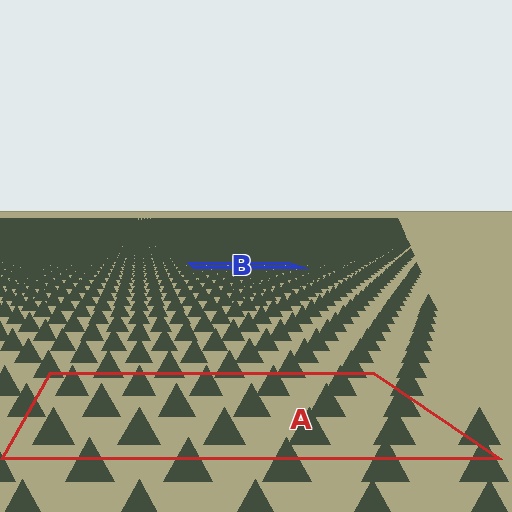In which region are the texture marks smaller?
The texture marks are smaller in region B, because it is farther away.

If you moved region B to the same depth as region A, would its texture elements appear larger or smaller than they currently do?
They would appear larger. At a closer depth, the same texture elements are projected at a bigger on-screen size.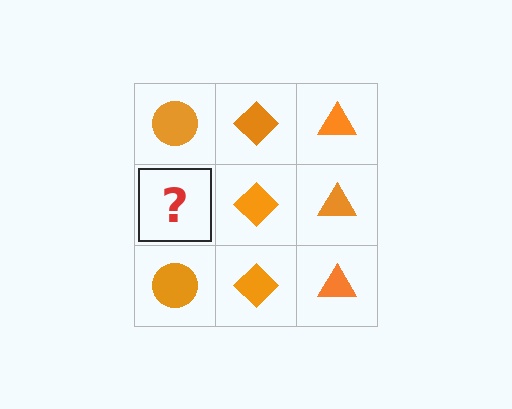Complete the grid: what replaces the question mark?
The question mark should be replaced with an orange circle.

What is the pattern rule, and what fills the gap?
The rule is that each column has a consistent shape. The gap should be filled with an orange circle.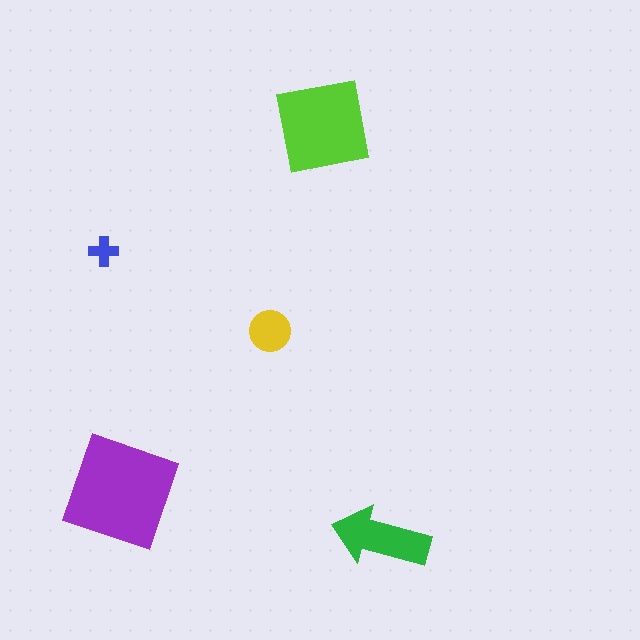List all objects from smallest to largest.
The blue cross, the yellow circle, the green arrow, the lime square, the purple diamond.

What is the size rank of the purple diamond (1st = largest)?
1st.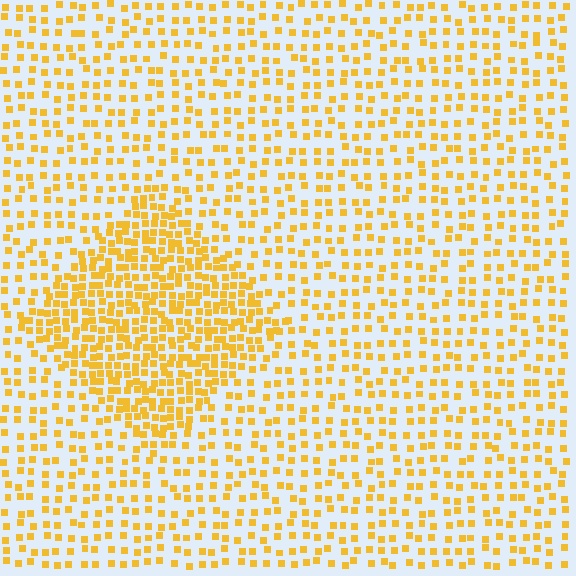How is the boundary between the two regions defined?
The boundary is defined by a change in element density (approximately 2.2x ratio). All elements are the same color, size, and shape.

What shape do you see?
I see a diamond.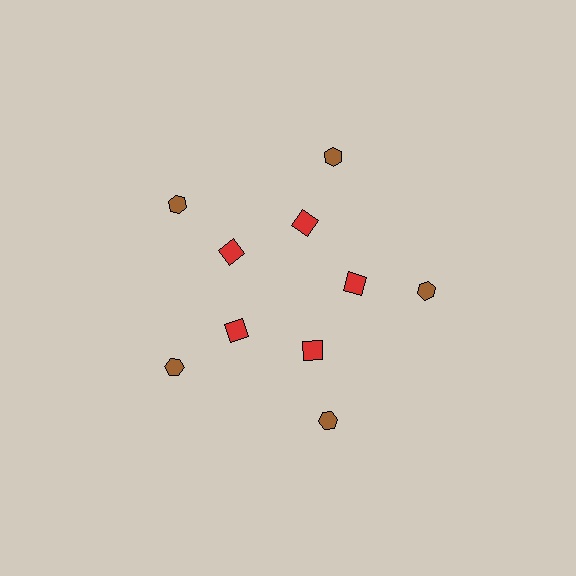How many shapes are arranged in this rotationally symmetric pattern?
There are 10 shapes, arranged in 5 groups of 2.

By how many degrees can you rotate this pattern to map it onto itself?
The pattern maps onto itself every 72 degrees of rotation.